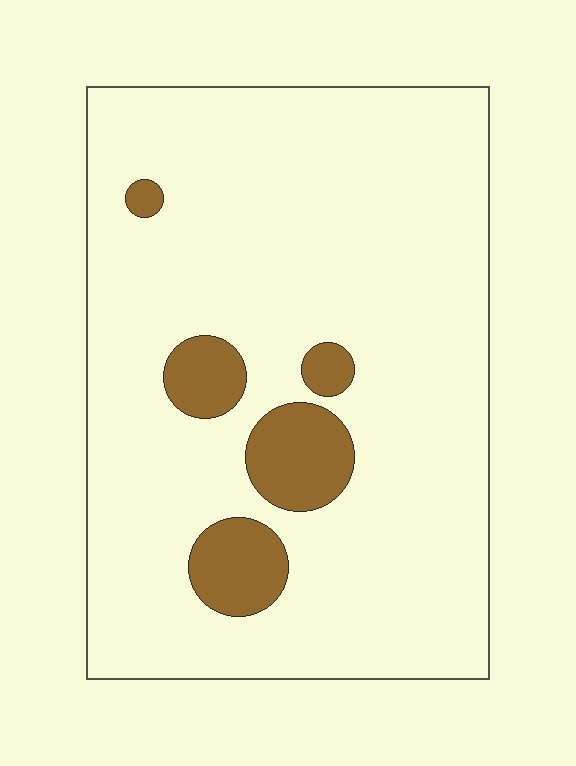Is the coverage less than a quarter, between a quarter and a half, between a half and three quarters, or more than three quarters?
Less than a quarter.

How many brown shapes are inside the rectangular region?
5.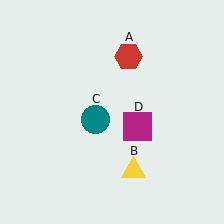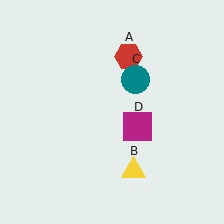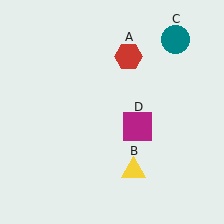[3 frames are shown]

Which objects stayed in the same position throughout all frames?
Red hexagon (object A) and yellow triangle (object B) and magenta square (object D) remained stationary.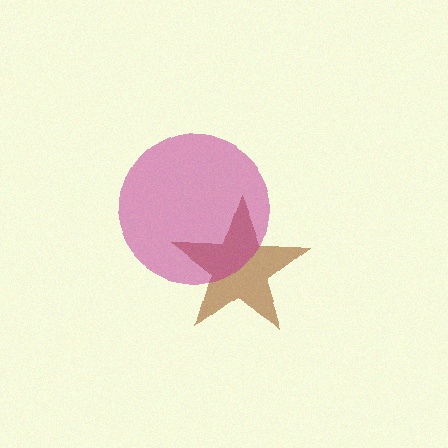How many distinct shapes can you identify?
There are 2 distinct shapes: a brown star, a magenta circle.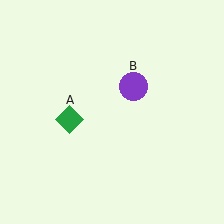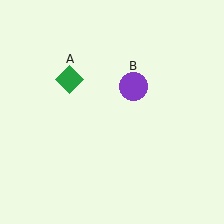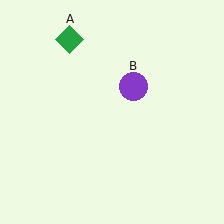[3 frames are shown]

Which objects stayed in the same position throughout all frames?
Purple circle (object B) remained stationary.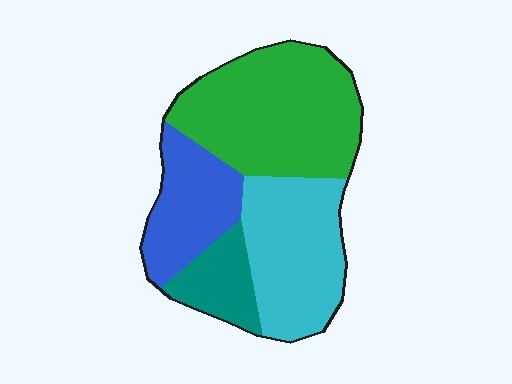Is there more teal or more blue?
Blue.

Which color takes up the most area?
Green, at roughly 40%.